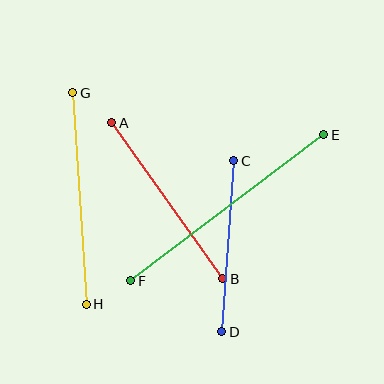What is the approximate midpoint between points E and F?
The midpoint is at approximately (227, 208) pixels.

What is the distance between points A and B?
The distance is approximately 191 pixels.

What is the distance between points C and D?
The distance is approximately 171 pixels.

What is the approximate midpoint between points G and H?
The midpoint is at approximately (79, 199) pixels.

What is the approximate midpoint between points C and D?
The midpoint is at approximately (228, 246) pixels.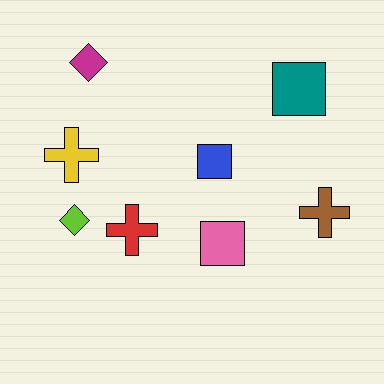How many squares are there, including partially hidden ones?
There are 3 squares.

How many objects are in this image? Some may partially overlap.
There are 8 objects.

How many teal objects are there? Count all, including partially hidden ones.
There is 1 teal object.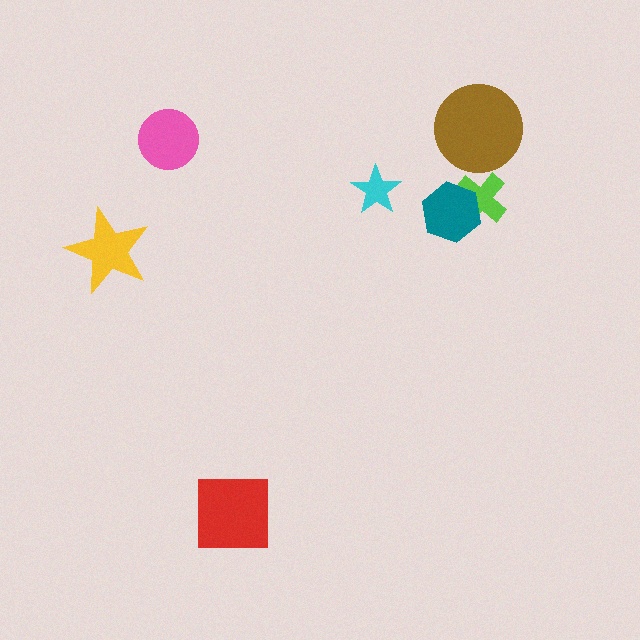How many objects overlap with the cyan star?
0 objects overlap with the cyan star.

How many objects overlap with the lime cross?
1 object overlaps with the lime cross.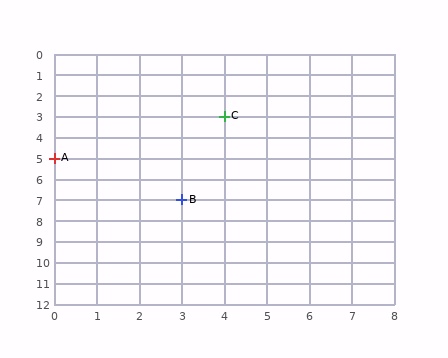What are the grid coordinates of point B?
Point B is at grid coordinates (3, 7).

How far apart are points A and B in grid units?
Points A and B are 3 columns and 2 rows apart (about 3.6 grid units diagonally).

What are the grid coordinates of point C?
Point C is at grid coordinates (4, 3).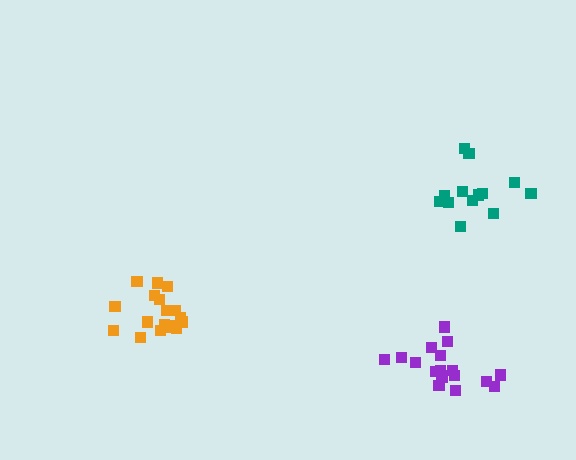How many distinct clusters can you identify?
There are 3 distinct clusters.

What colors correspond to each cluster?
The clusters are colored: teal, purple, orange.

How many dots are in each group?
Group 1: 13 dots, Group 2: 18 dots, Group 3: 18 dots (49 total).